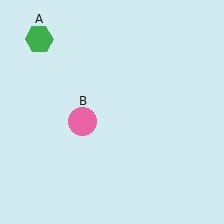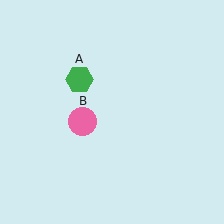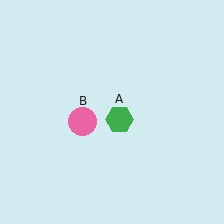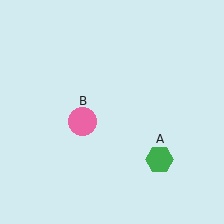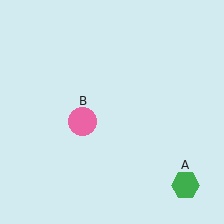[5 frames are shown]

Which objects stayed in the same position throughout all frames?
Pink circle (object B) remained stationary.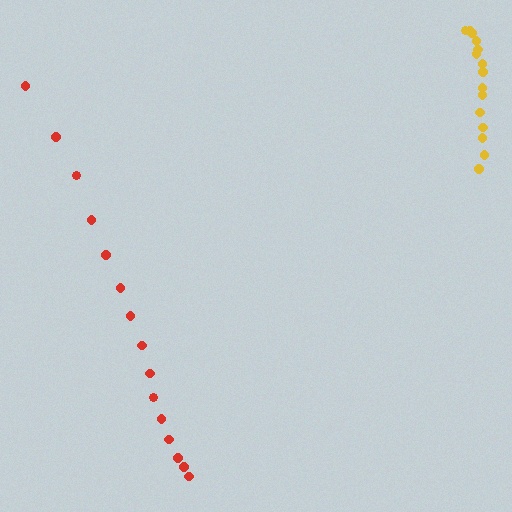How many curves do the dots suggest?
There are 2 distinct paths.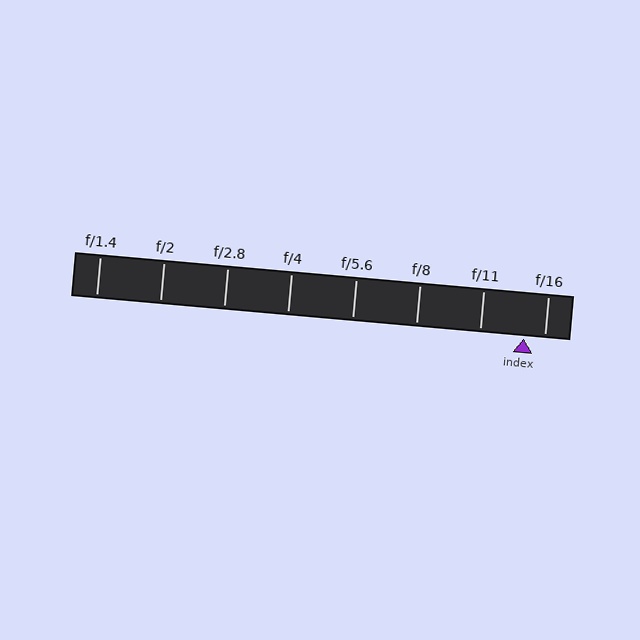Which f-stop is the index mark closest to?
The index mark is closest to f/16.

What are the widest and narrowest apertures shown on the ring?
The widest aperture shown is f/1.4 and the narrowest is f/16.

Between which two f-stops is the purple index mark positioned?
The index mark is between f/11 and f/16.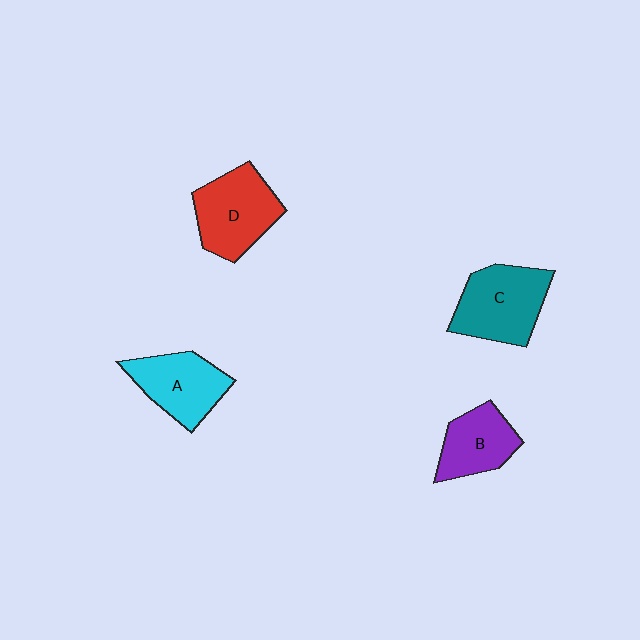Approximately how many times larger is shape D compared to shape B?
Approximately 1.3 times.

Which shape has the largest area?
Shape C (teal).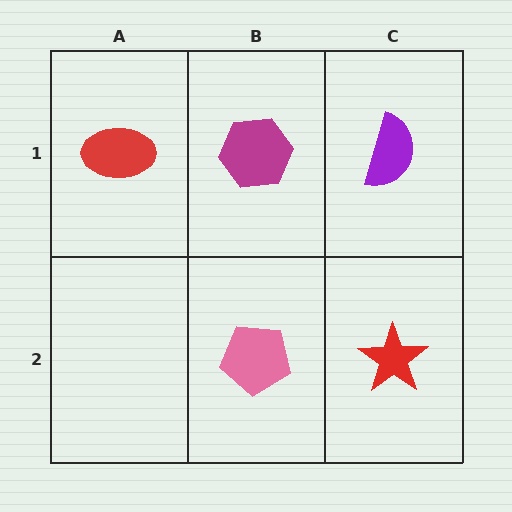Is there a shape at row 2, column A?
No, that cell is empty.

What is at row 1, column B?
A magenta hexagon.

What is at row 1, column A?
A red ellipse.